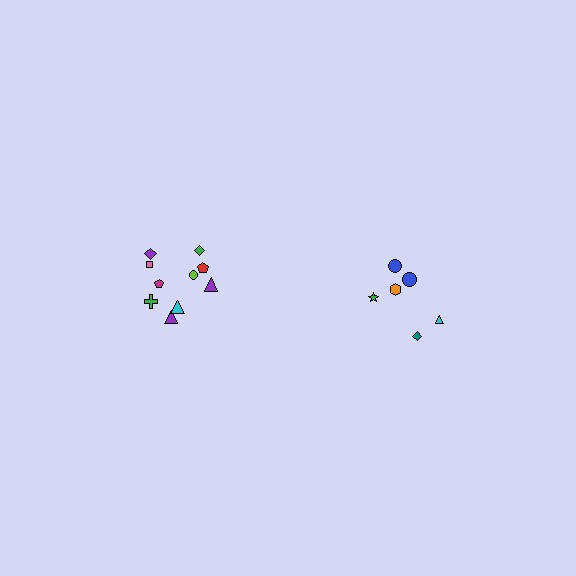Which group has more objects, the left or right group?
The left group.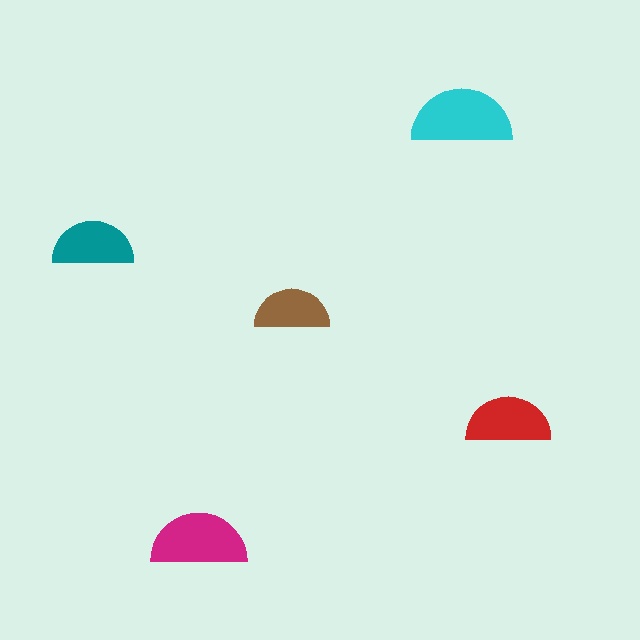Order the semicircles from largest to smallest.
the cyan one, the magenta one, the red one, the teal one, the brown one.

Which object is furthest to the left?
The teal semicircle is leftmost.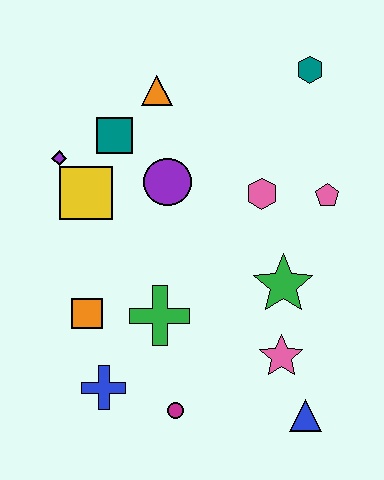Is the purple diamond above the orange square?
Yes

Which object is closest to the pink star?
The blue triangle is closest to the pink star.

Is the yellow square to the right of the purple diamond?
Yes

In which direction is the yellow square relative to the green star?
The yellow square is to the left of the green star.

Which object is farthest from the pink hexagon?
The blue cross is farthest from the pink hexagon.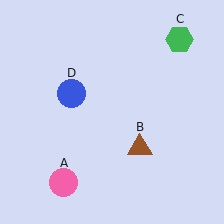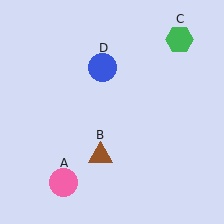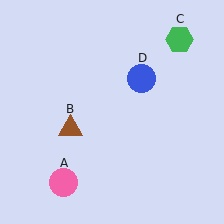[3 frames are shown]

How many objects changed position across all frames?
2 objects changed position: brown triangle (object B), blue circle (object D).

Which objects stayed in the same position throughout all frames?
Pink circle (object A) and green hexagon (object C) remained stationary.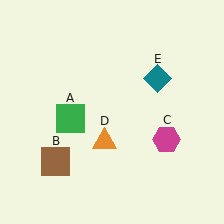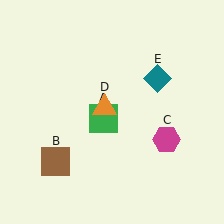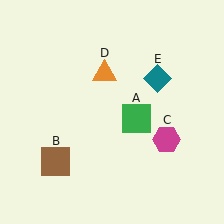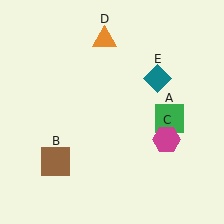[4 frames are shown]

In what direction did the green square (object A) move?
The green square (object A) moved right.